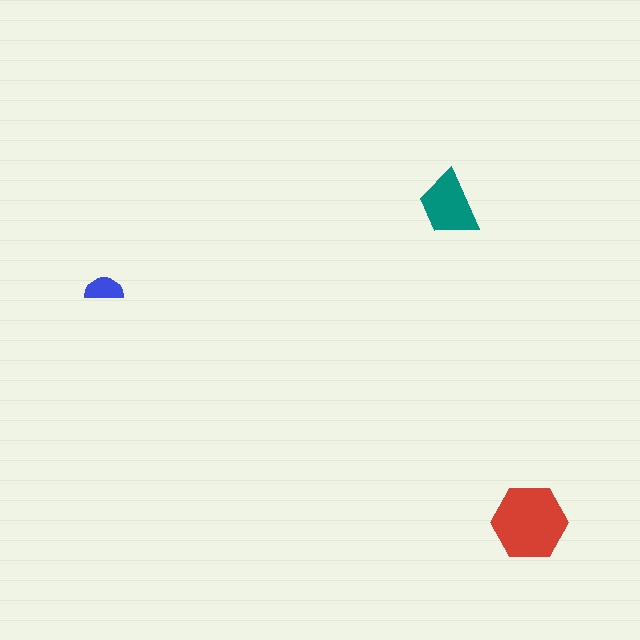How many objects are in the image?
There are 3 objects in the image.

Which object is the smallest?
The blue semicircle.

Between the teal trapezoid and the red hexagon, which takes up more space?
The red hexagon.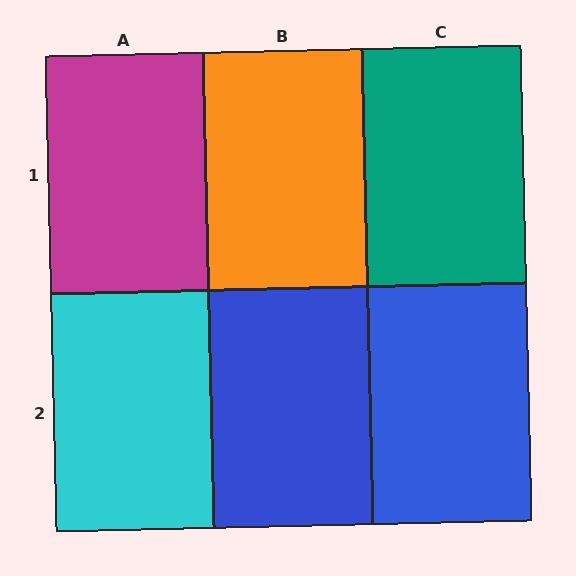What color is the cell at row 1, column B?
Orange.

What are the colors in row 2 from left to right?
Cyan, blue, blue.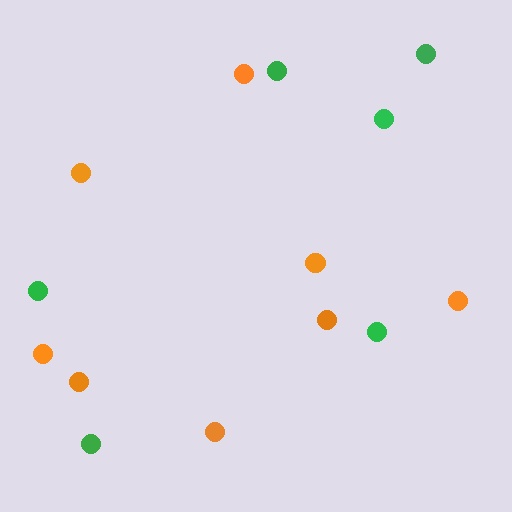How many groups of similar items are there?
There are 2 groups: one group of orange circles (8) and one group of green circles (6).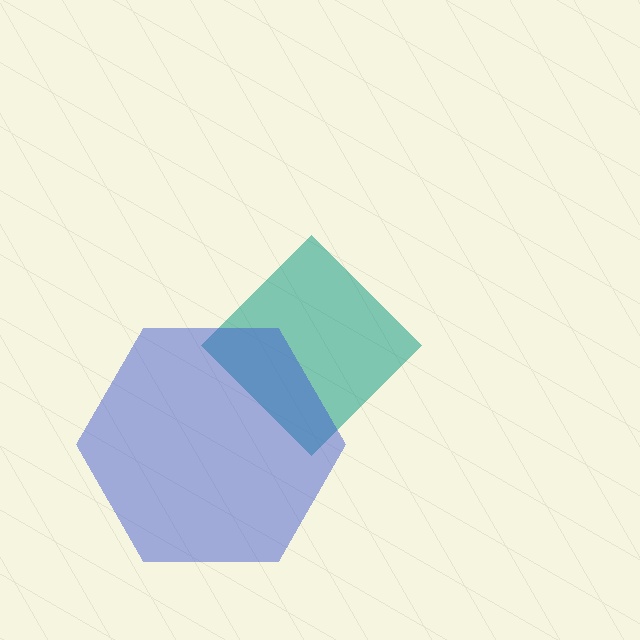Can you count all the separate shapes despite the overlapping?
Yes, there are 2 separate shapes.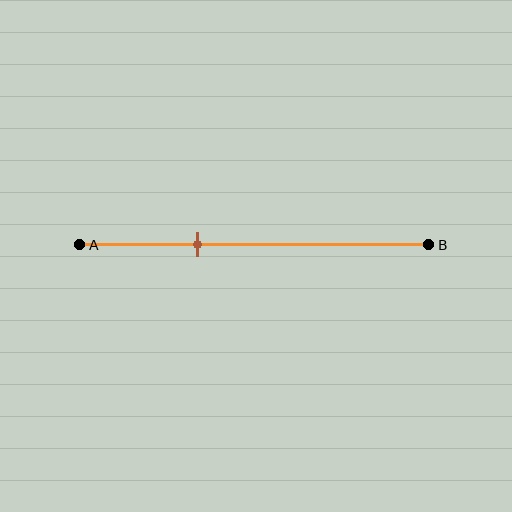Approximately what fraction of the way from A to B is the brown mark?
The brown mark is approximately 35% of the way from A to B.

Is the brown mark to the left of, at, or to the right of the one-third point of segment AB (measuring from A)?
The brown mark is approximately at the one-third point of segment AB.